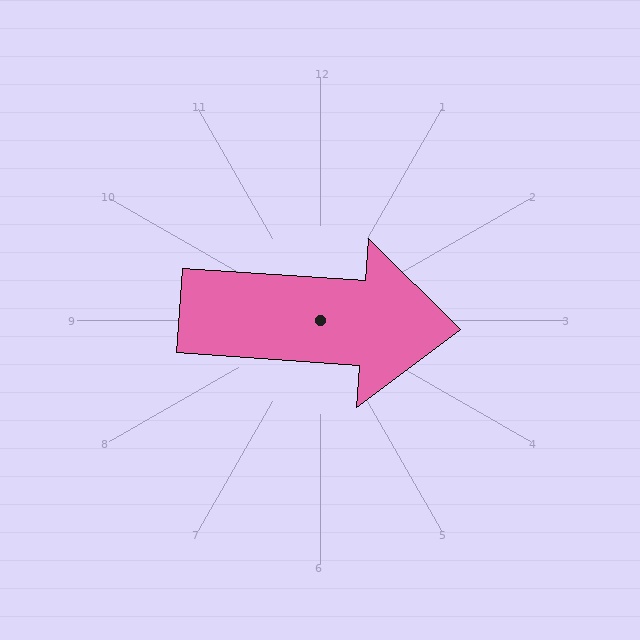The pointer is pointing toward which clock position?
Roughly 3 o'clock.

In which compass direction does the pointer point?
East.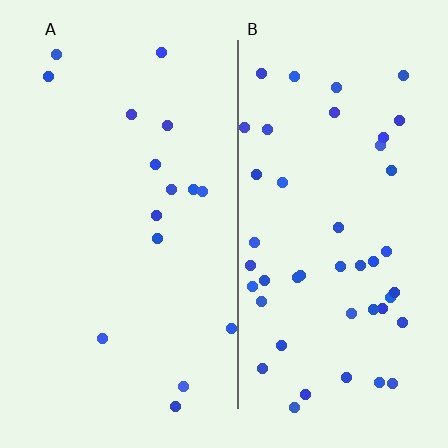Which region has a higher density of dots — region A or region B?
B (the right).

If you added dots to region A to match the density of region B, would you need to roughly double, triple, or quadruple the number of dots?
Approximately triple.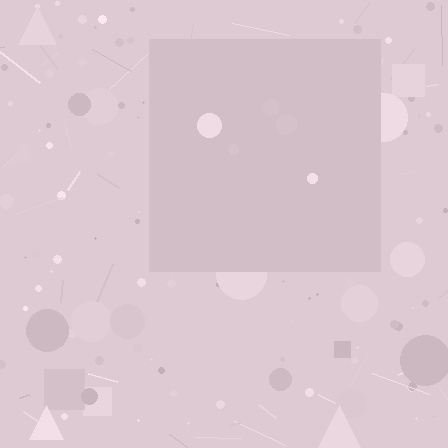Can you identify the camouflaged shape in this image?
The camouflaged shape is a square.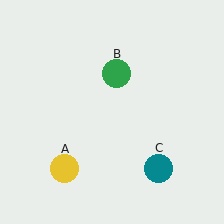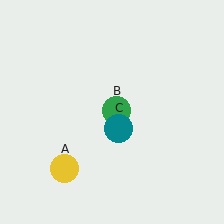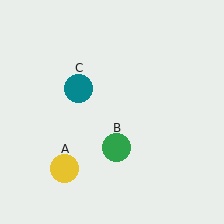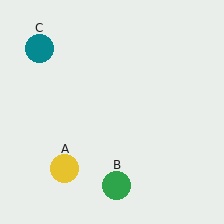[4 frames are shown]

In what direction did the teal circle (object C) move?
The teal circle (object C) moved up and to the left.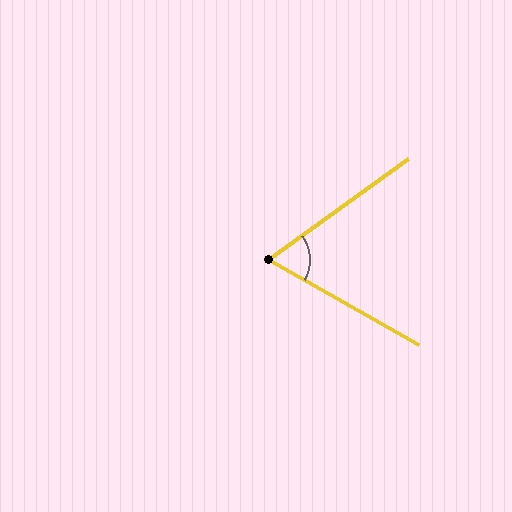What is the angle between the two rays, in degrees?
Approximately 65 degrees.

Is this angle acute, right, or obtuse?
It is acute.